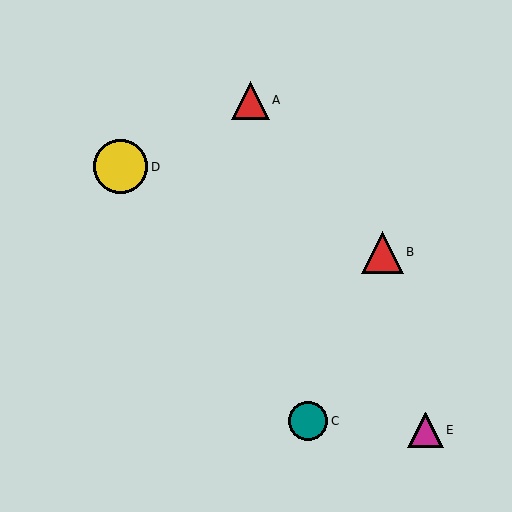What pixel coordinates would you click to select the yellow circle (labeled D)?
Click at (121, 167) to select the yellow circle D.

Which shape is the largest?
The yellow circle (labeled D) is the largest.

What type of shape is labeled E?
Shape E is a magenta triangle.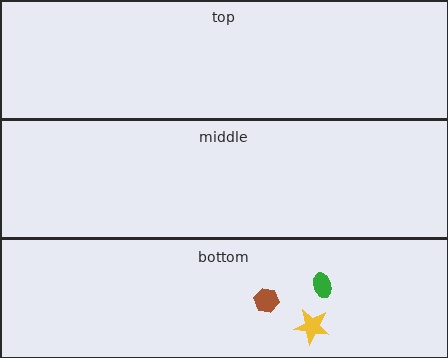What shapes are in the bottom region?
The yellow star, the brown hexagon, the green ellipse.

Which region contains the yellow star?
The bottom region.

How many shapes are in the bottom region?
3.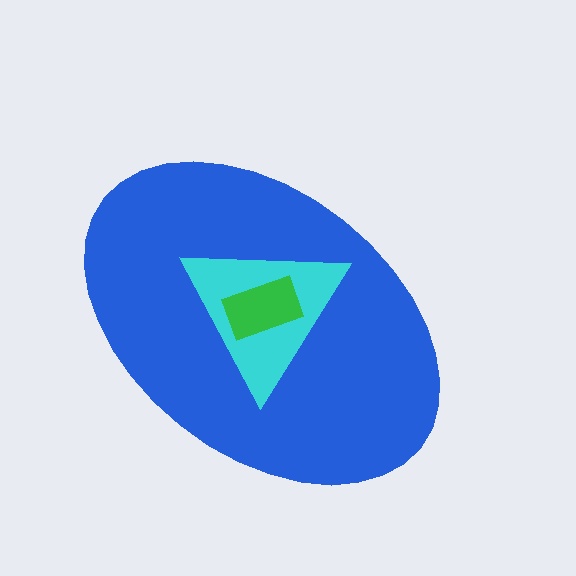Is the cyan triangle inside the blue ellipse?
Yes.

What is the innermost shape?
The green rectangle.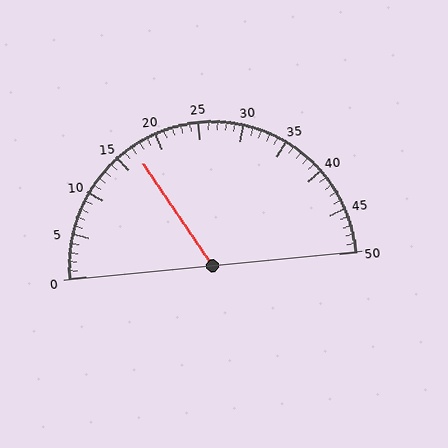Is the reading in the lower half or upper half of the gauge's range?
The reading is in the lower half of the range (0 to 50).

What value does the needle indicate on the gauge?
The needle indicates approximately 17.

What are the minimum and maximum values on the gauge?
The gauge ranges from 0 to 50.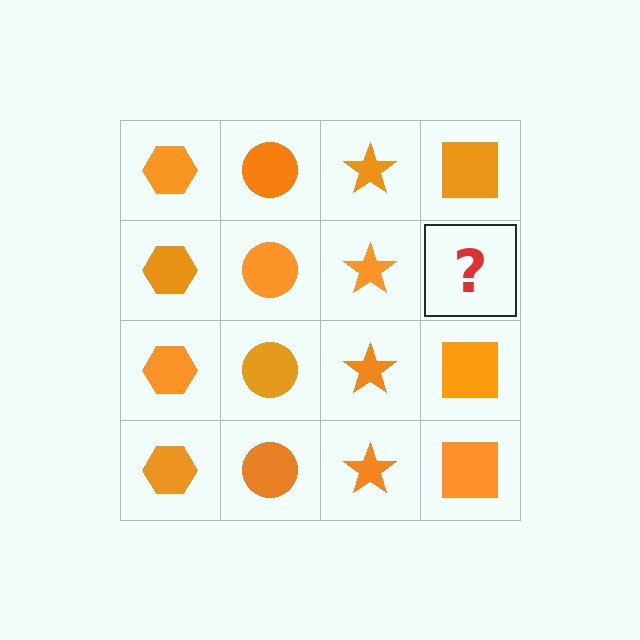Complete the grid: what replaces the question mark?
The question mark should be replaced with an orange square.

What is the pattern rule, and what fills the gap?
The rule is that each column has a consistent shape. The gap should be filled with an orange square.